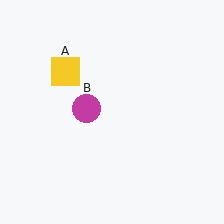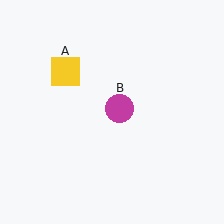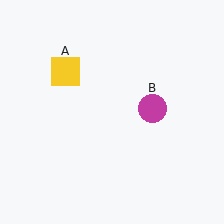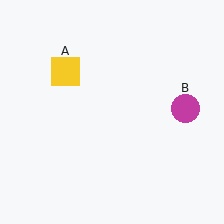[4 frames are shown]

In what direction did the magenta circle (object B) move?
The magenta circle (object B) moved right.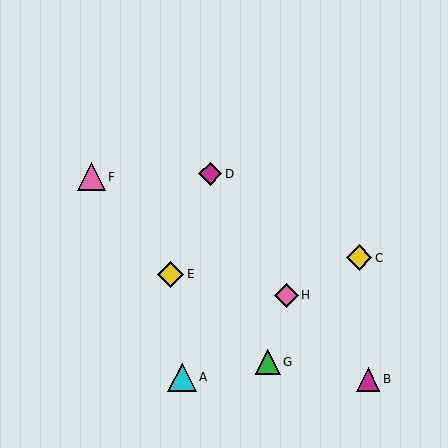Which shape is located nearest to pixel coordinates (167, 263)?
The yellow diamond (labeled E) at (171, 274) is nearest to that location.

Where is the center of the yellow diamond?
The center of the yellow diamond is at (359, 258).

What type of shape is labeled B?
Shape B is a magenta triangle.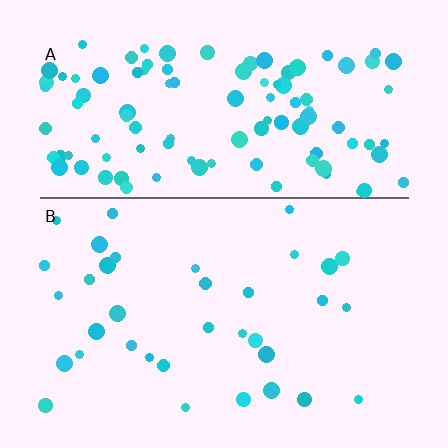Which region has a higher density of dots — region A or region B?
A (the top).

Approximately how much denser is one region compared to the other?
Approximately 3.2× — region A over region B.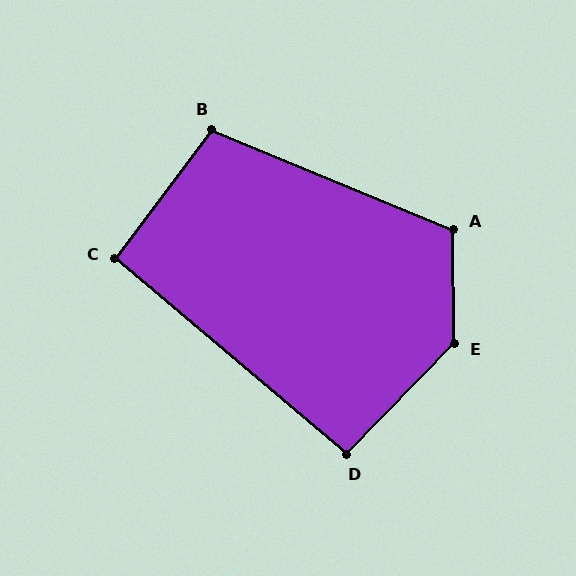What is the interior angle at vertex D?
Approximately 94 degrees (approximately right).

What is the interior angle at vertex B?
Approximately 105 degrees (obtuse).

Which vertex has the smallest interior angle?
C, at approximately 93 degrees.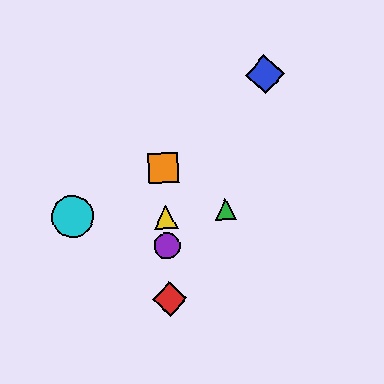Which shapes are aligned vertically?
The red diamond, the yellow triangle, the purple circle, the orange square are aligned vertically.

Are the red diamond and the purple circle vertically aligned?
Yes, both are at x≈170.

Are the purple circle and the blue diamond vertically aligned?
No, the purple circle is at x≈167 and the blue diamond is at x≈265.